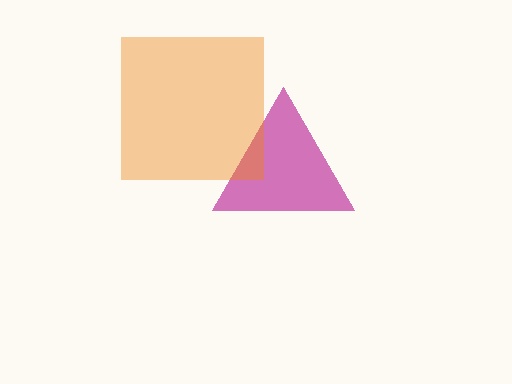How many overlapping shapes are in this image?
There are 2 overlapping shapes in the image.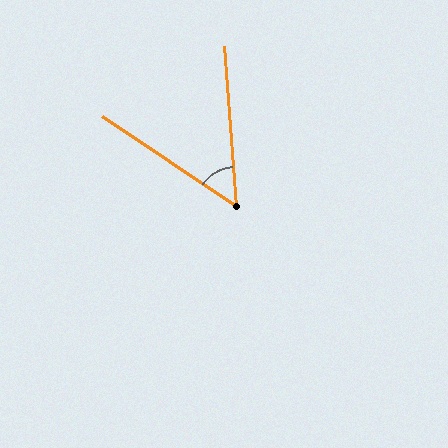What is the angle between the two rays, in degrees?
Approximately 52 degrees.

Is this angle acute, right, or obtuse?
It is acute.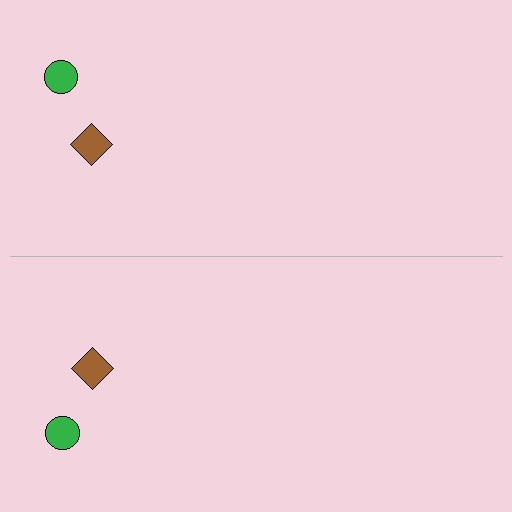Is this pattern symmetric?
Yes, this pattern has bilateral (reflection) symmetry.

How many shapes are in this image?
There are 4 shapes in this image.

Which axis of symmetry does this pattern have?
The pattern has a horizontal axis of symmetry running through the center of the image.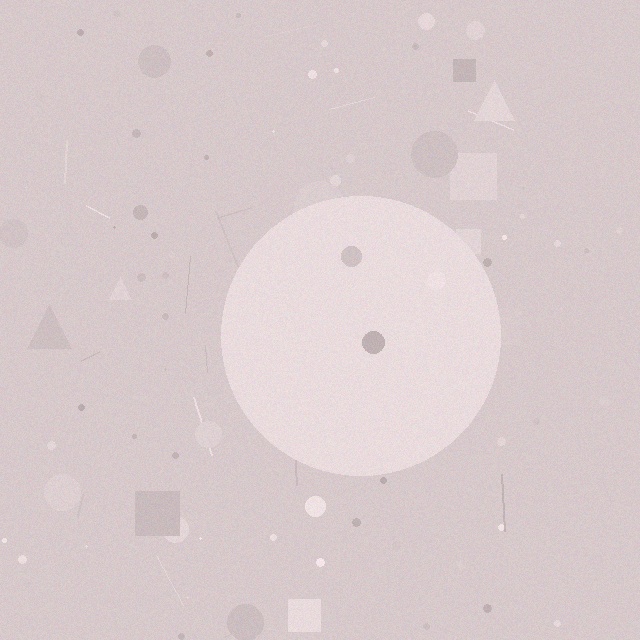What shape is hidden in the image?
A circle is hidden in the image.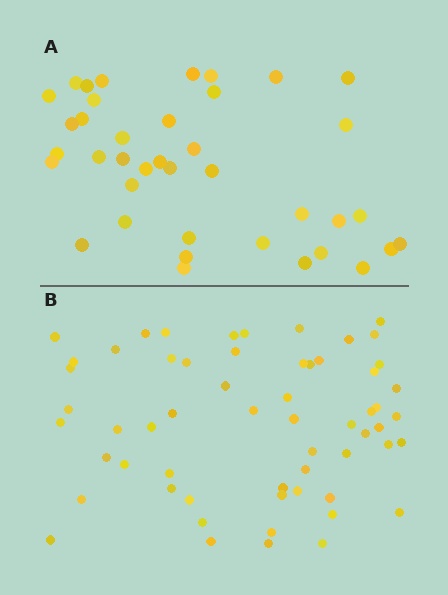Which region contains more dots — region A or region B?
Region B (the bottom region) has more dots.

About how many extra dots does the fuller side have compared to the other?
Region B has approximately 20 more dots than region A.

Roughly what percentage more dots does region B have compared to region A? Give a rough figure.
About 50% more.